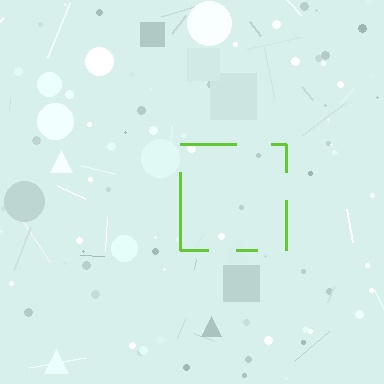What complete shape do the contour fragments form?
The contour fragments form a square.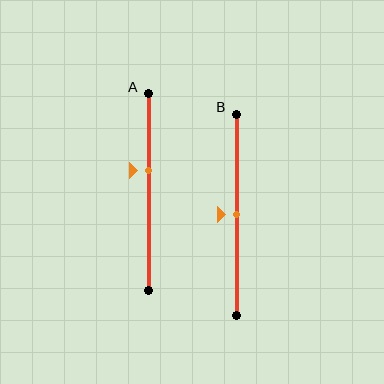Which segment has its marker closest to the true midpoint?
Segment B has its marker closest to the true midpoint.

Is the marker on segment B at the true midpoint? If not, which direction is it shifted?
Yes, the marker on segment B is at the true midpoint.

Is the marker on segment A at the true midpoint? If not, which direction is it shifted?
No, the marker on segment A is shifted upward by about 11% of the segment length.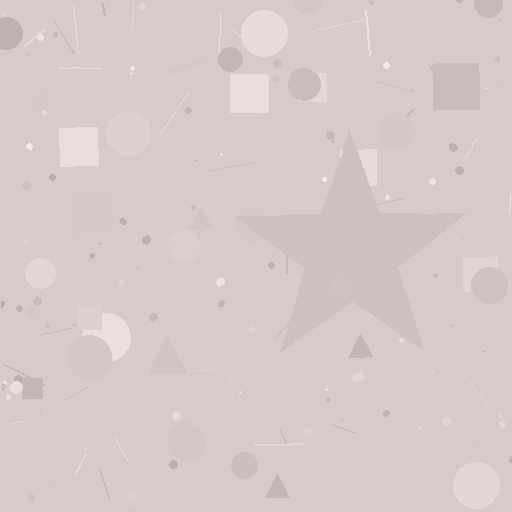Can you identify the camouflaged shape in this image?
The camouflaged shape is a star.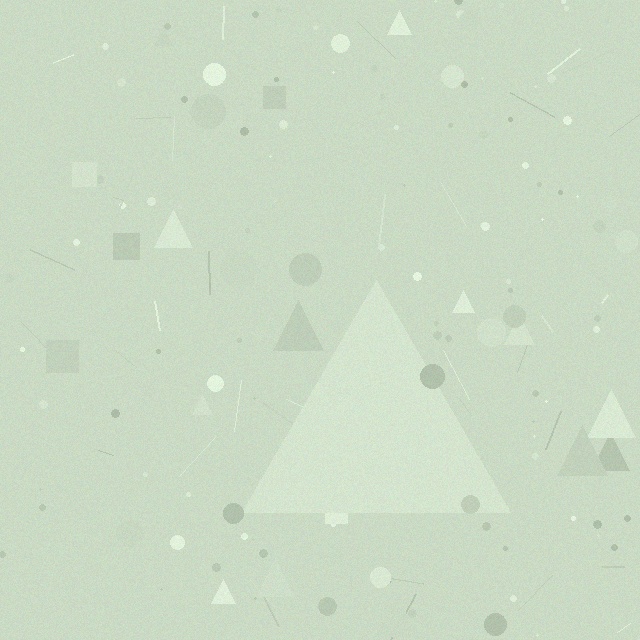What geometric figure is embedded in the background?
A triangle is embedded in the background.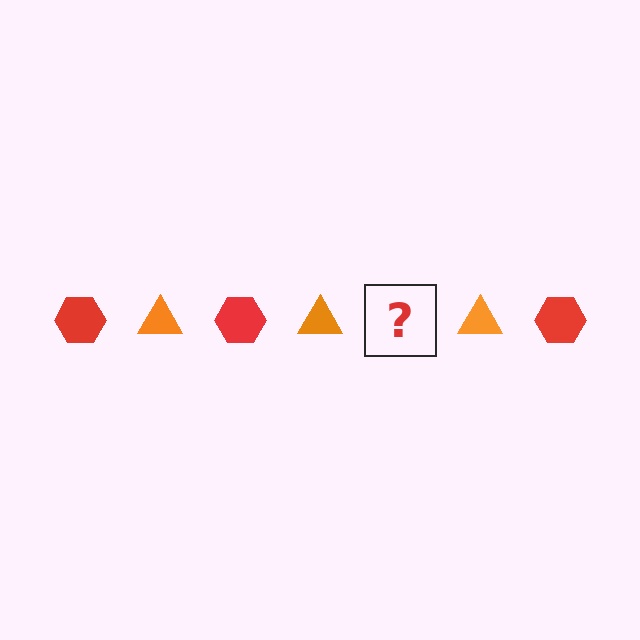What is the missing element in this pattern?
The missing element is a red hexagon.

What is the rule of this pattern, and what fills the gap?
The rule is that the pattern alternates between red hexagon and orange triangle. The gap should be filled with a red hexagon.